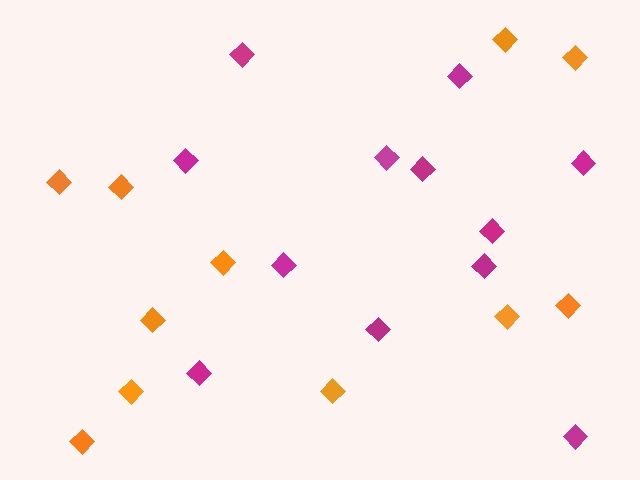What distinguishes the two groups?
There are 2 groups: one group of orange diamonds (11) and one group of magenta diamonds (12).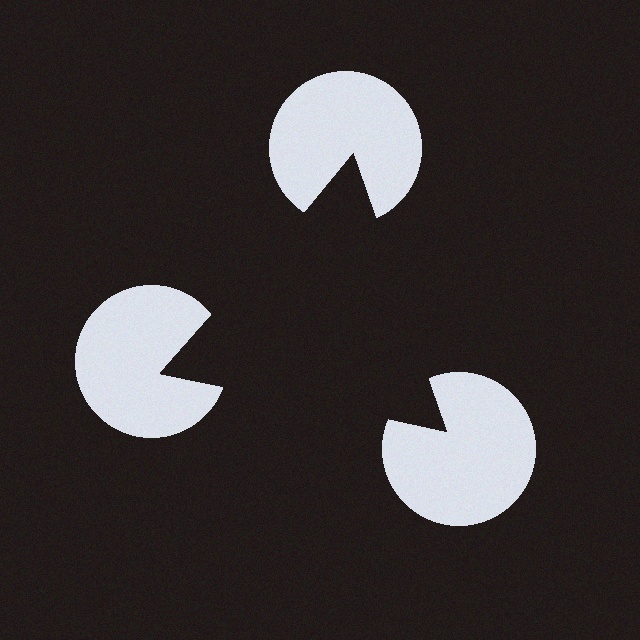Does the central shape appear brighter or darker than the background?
It typically appears slightly darker than the background, even though no actual brightness change is drawn.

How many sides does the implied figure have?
3 sides.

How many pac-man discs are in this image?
There are 3 — one at each vertex of the illusory triangle.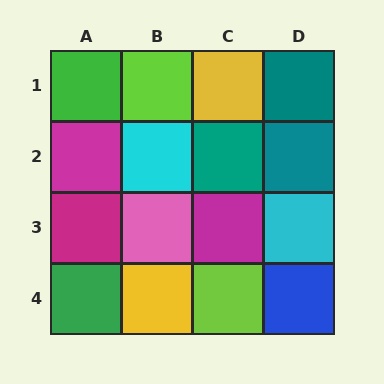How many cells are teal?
3 cells are teal.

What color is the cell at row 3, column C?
Magenta.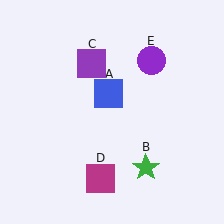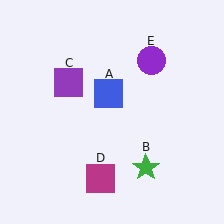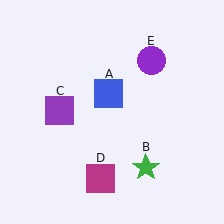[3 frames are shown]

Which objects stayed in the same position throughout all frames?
Blue square (object A) and green star (object B) and magenta square (object D) and purple circle (object E) remained stationary.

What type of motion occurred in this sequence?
The purple square (object C) rotated counterclockwise around the center of the scene.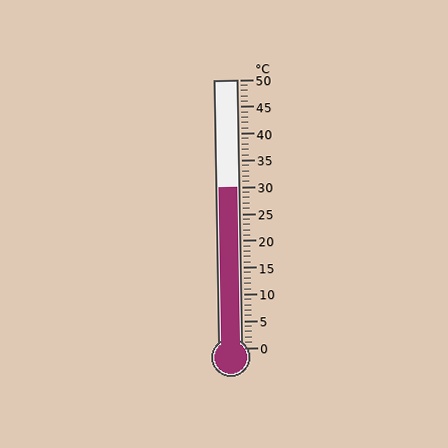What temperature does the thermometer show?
The thermometer shows approximately 30°C.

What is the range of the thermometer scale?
The thermometer scale ranges from 0°C to 50°C.